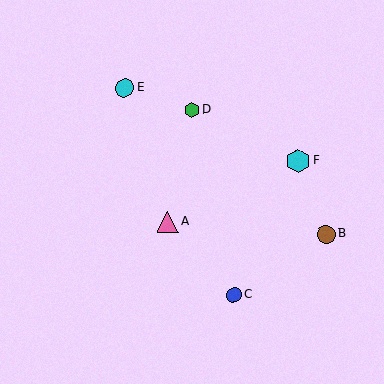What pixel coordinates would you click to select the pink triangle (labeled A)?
Click at (167, 222) to select the pink triangle A.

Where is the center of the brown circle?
The center of the brown circle is at (326, 234).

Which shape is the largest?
The cyan hexagon (labeled F) is the largest.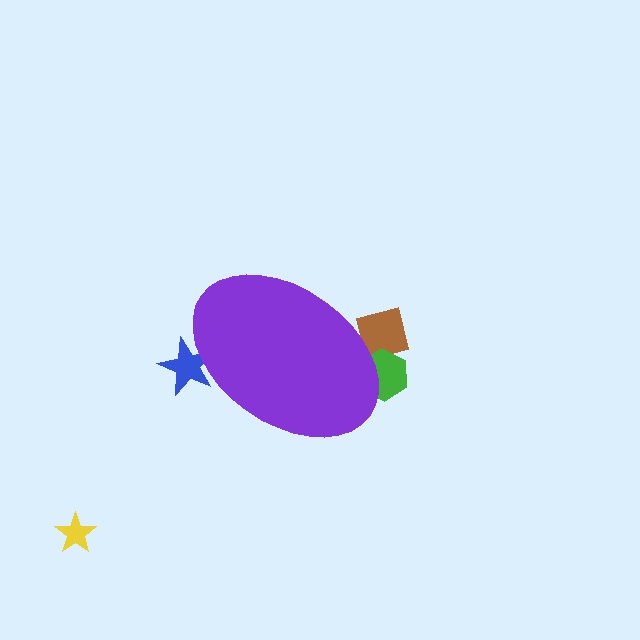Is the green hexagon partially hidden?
Yes, the green hexagon is partially hidden behind the purple ellipse.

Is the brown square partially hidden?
Yes, the brown square is partially hidden behind the purple ellipse.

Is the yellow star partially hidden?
No, the yellow star is fully visible.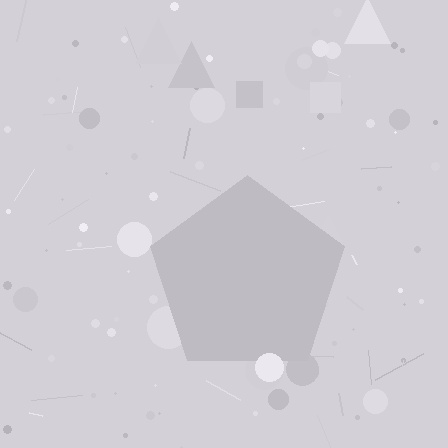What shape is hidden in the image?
A pentagon is hidden in the image.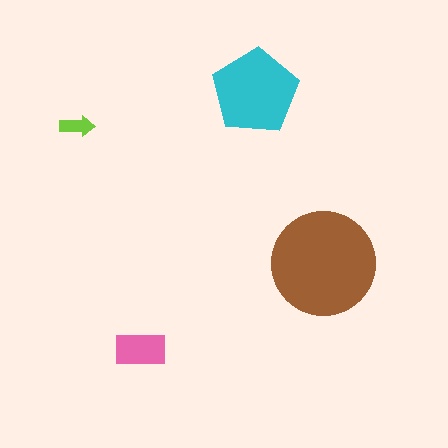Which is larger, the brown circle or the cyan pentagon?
The brown circle.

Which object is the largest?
The brown circle.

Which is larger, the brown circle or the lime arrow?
The brown circle.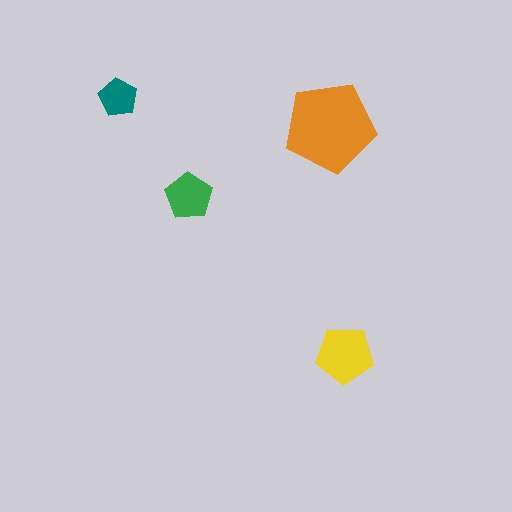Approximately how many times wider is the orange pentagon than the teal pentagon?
About 2.5 times wider.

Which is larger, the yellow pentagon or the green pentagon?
The yellow one.